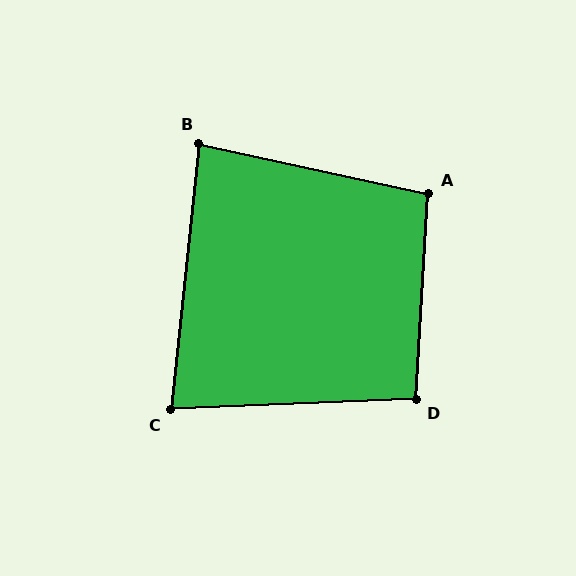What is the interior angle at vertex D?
Approximately 96 degrees (obtuse).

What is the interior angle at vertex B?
Approximately 84 degrees (acute).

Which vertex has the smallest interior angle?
C, at approximately 81 degrees.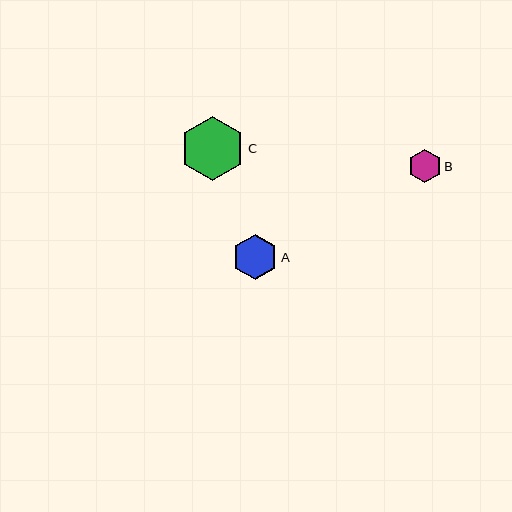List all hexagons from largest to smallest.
From largest to smallest: C, A, B.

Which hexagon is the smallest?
Hexagon B is the smallest with a size of approximately 34 pixels.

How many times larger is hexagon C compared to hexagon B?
Hexagon C is approximately 1.9 times the size of hexagon B.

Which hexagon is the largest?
Hexagon C is the largest with a size of approximately 64 pixels.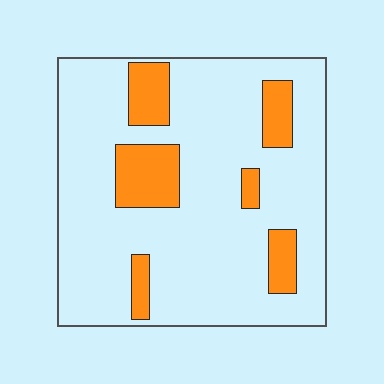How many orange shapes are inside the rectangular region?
6.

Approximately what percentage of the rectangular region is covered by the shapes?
Approximately 20%.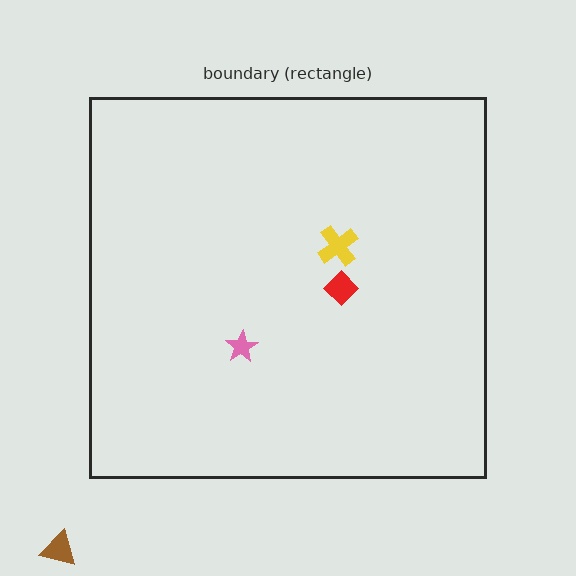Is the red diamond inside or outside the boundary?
Inside.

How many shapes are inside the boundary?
3 inside, 1 outside.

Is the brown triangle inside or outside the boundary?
Outside.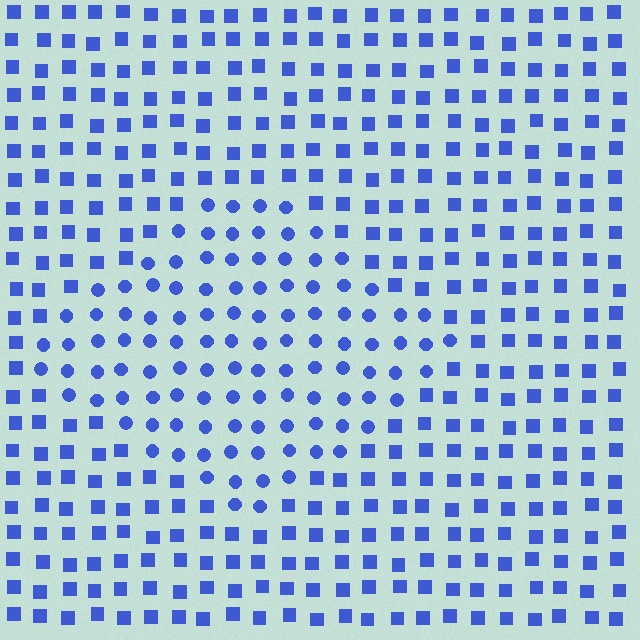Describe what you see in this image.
The image is filled with small blue elements arranged in a uniform grid. A diamond-shaped region contains circles, while the surrounding area contains squares. The boundary is defined purely by the change in element shape.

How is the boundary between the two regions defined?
The boundary is defined by a change in element shape: circles inside vs. squares outside. All elements share the same color and spacing.